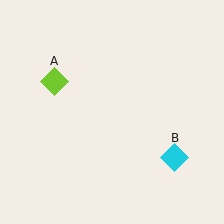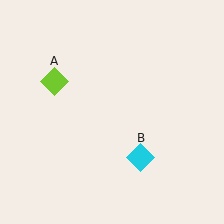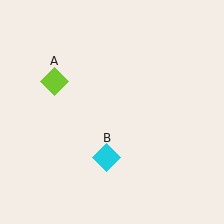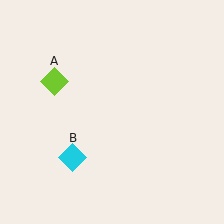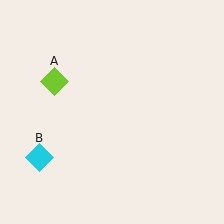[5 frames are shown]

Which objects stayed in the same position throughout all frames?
Lime diamond (object A) remained stationary.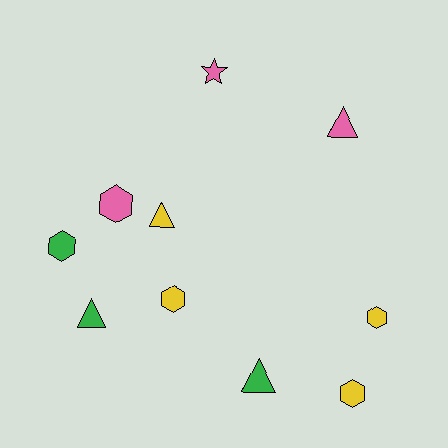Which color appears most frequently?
Yellow, with 4 objects.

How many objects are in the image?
There are 10 objects.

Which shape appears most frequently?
Hexagon, with 5 objects.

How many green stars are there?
There are no green stars.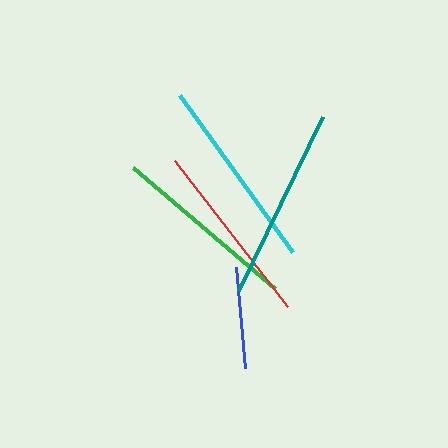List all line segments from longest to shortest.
From longest to shortest: cyan, teal, green, red, blue.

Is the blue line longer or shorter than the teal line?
The teal line is longer than the blue line.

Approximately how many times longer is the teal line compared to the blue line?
The teal line is approximately 1.9 times the length of the blue line.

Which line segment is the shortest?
The blue line is the shortest at approximately 102 pixels.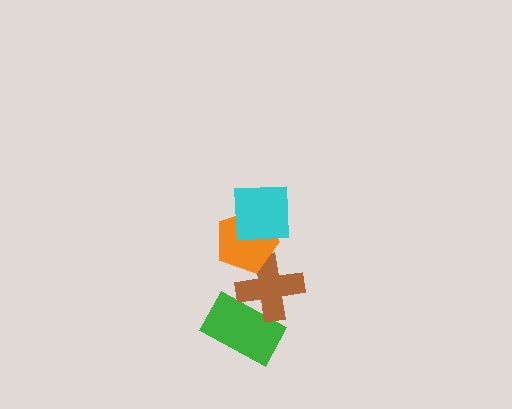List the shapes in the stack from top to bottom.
From top to bottom: the cyan square, the orange pentagon, the brown cross, the green rectangle.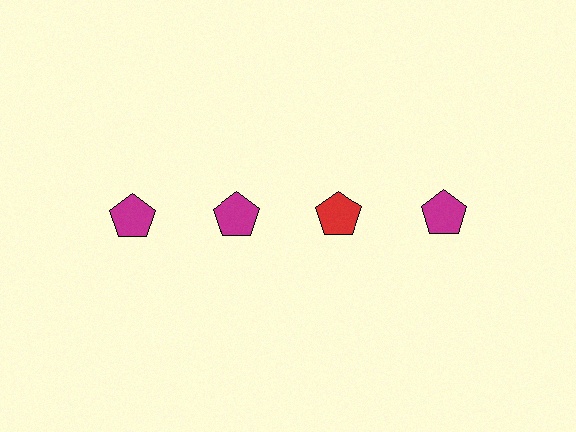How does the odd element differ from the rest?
It has a different color: red instead of magenta.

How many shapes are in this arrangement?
There are 4 shapes arranged in a grid pattern.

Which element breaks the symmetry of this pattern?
The red pentagon in the top row, center column breaks the symmetry. All other shapes are magenta pentagons.